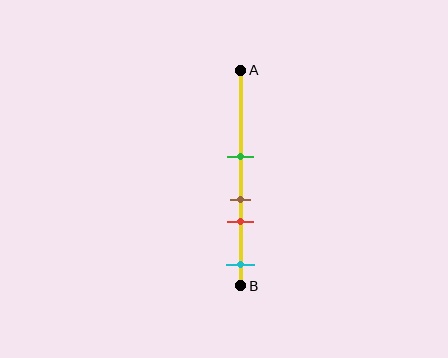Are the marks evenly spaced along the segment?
No, the marks are not evenly spaced.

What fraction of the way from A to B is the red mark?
The red mark is approximately 70% (0.7) of the way from A to B.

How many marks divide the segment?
There are 4 marks dividing the segment.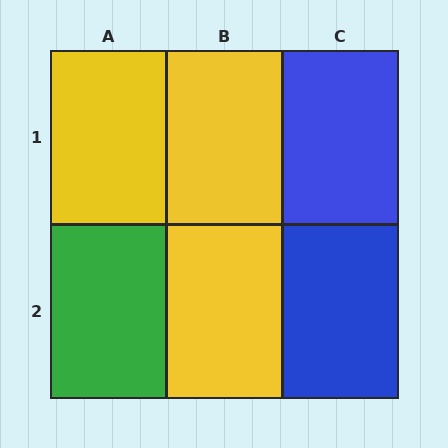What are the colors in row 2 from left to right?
Green, yellow, blue.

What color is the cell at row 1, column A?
Yellow.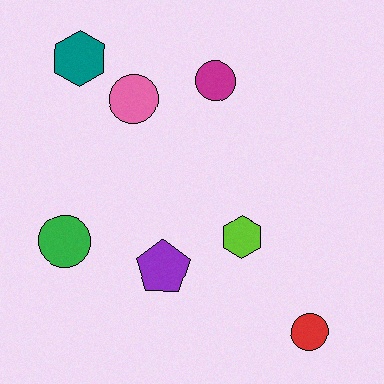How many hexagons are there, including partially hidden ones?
There are 2 hexagons.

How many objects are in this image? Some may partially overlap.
There are 7 objects.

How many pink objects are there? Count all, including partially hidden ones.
There is 1 pink object.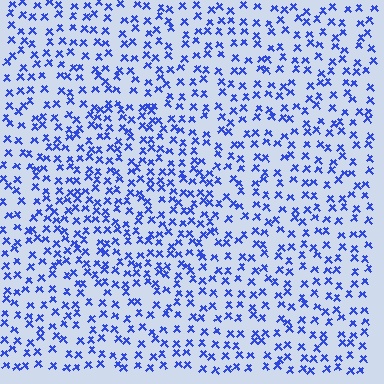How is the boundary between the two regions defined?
The boundary is defined by a change in element density (approximately 1.4x ratio). All elements are the same color, size, and shape.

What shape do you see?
I see a circle.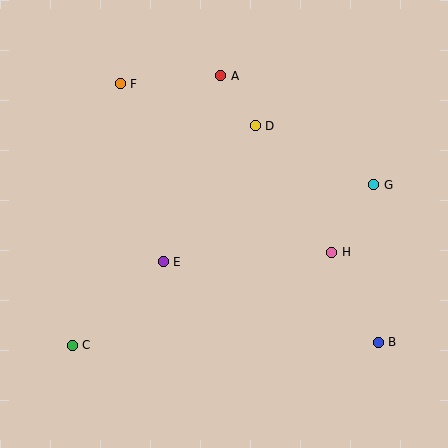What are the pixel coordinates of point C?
Point C is at (72, 345).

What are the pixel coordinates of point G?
Point G is at (374, 185).